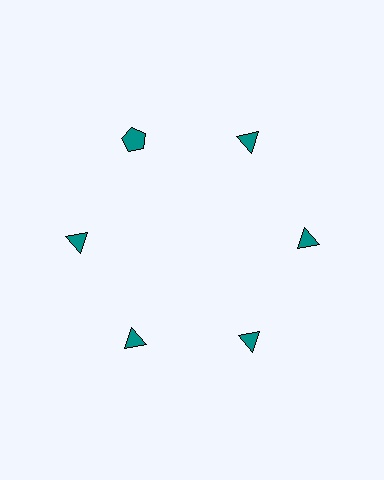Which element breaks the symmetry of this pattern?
The teal pentagon at roughly the 11 o'clock position breaks the symmetry. All other shapes are teal triangles.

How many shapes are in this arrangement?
There are 6 shapes arranged in a ring pattern.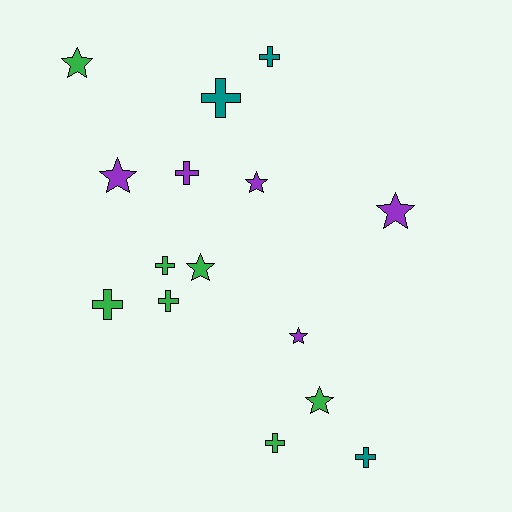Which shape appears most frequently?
Cross, with 8 objects.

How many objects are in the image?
There are 15 objects.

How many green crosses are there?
There are 4 green crosses.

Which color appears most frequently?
Green, with 7 objects.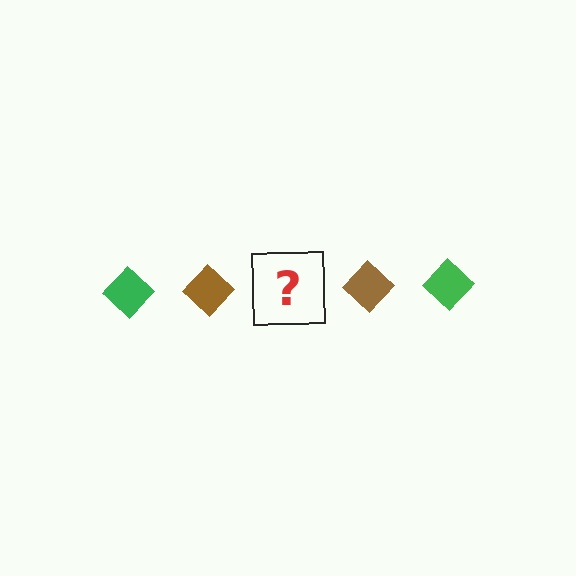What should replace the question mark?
The question mark should be replaced with a green diamond.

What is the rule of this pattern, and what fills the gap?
The rule is that the pattern cycles through green, brown diamonds. The gap should be filled with a green diamond.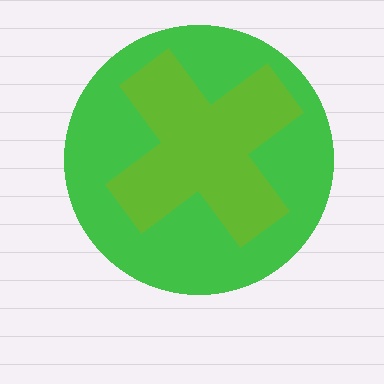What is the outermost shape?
The green circle.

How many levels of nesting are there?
2.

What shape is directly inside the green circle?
The lime cross.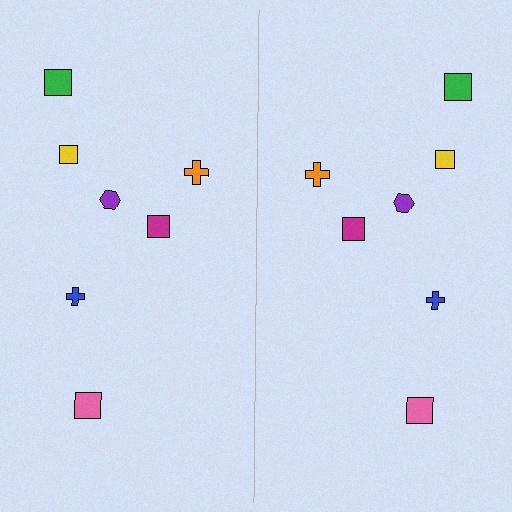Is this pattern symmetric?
Yes, this pattern has bilateral (reflection) symmetry.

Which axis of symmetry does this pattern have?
The pattern has a vertical axis of symmetry running through the center of the image.